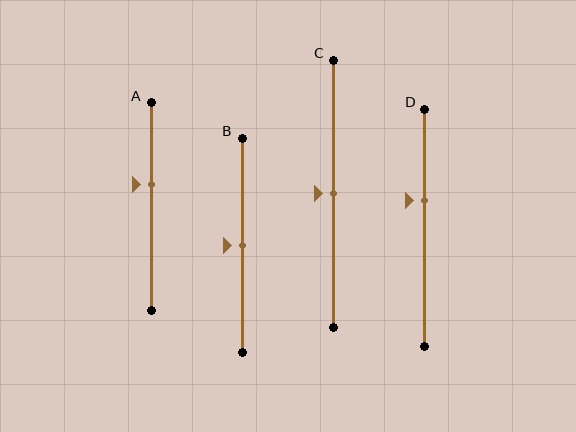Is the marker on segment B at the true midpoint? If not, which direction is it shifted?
Yes, the marker on segment B is at the true midpoint.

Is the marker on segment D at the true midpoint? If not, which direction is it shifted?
No, the marker on segment D is shifted upward by about 12% of the segment length.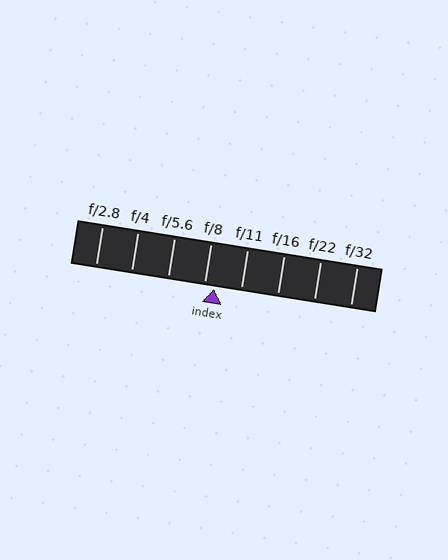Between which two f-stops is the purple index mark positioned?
The index mark is between f/8 and f/11.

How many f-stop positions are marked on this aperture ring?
There are 8 f-stop positions marked.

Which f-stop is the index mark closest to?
The index mark is closest to f/8.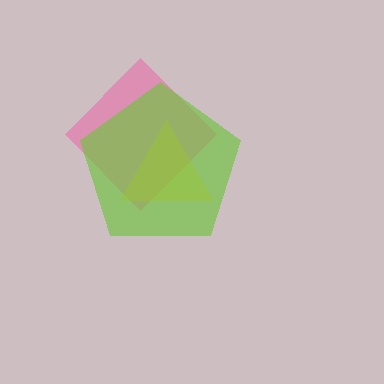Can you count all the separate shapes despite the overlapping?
Yes, there are 3 separate shapes.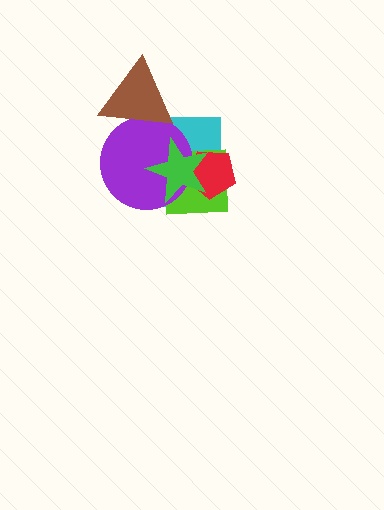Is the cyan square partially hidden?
Yes, it is partially covered by another shape.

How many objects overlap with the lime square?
4 objects overlap with the lime square.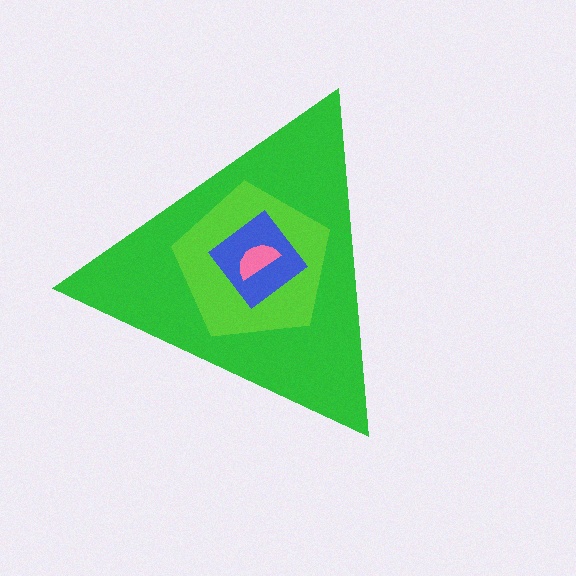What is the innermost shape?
The pink semicircle.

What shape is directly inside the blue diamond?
The pink semicircle.